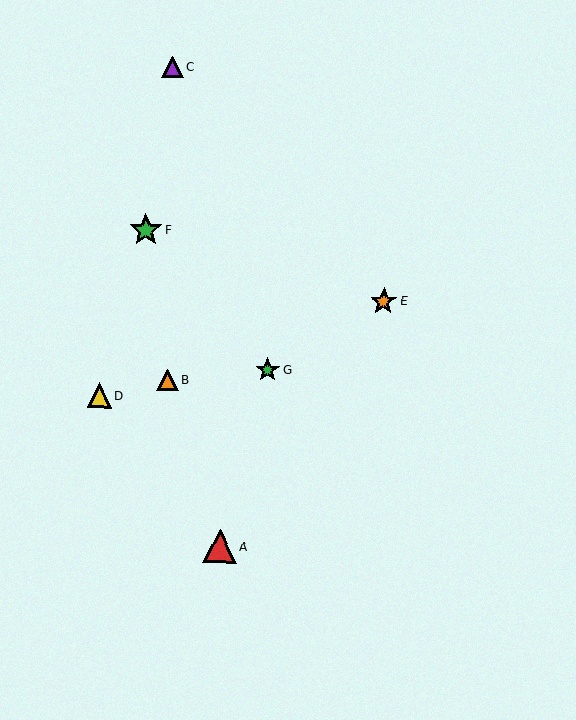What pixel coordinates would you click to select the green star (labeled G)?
Click at (268, 370) to select the green star G.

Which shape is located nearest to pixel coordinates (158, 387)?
The orange triangle (labeled B) at (167, 380) is nearest to that location.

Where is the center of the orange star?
The center of the orange star is at (384, 301).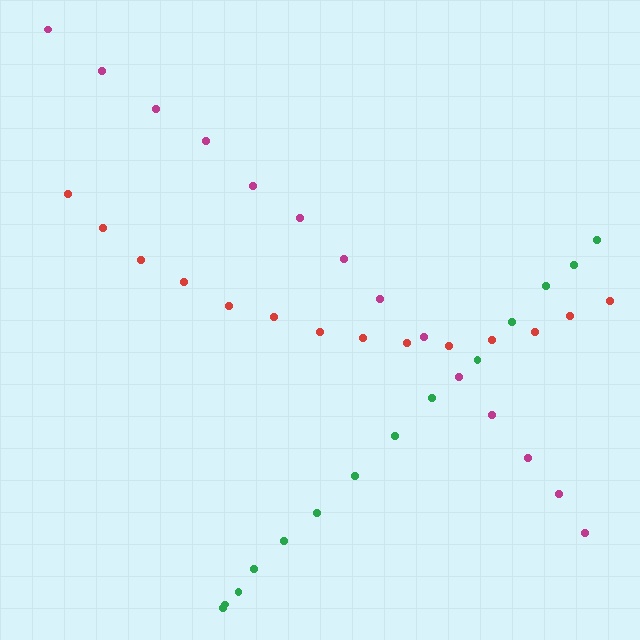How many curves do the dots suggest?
There are 3 distinct paths.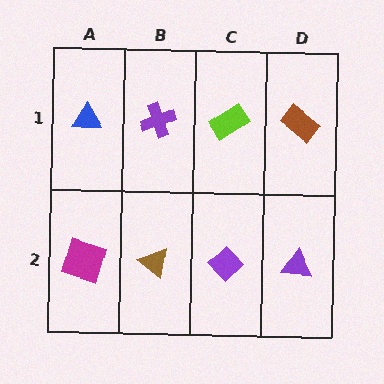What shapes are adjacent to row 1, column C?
A purple diamond (row 2, column C), a purple cross (row 1, column B), a brown rectangle (row 1, column D).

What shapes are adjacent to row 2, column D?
A brown rectangle (row 1, column D), a purple diamond (row 2, column C).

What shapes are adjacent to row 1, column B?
A brown triangle (row 2, column B), a blue triangle (row 1, column A), a lime rectangle (row 1, column C).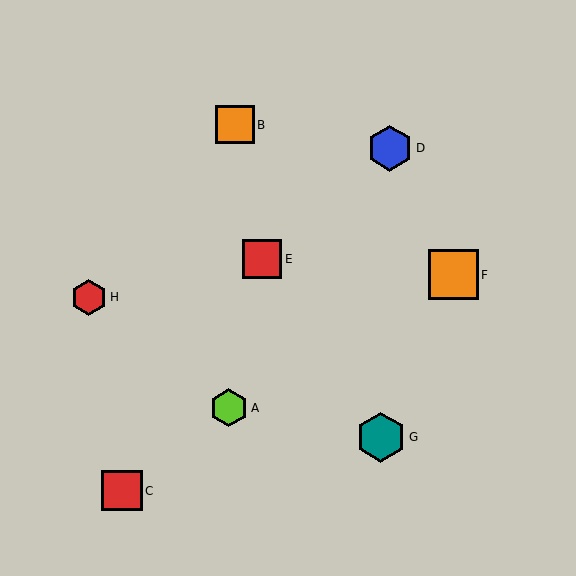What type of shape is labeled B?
Shape B is an orange square.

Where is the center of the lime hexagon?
The center of the lime hexagon is at (229, 408).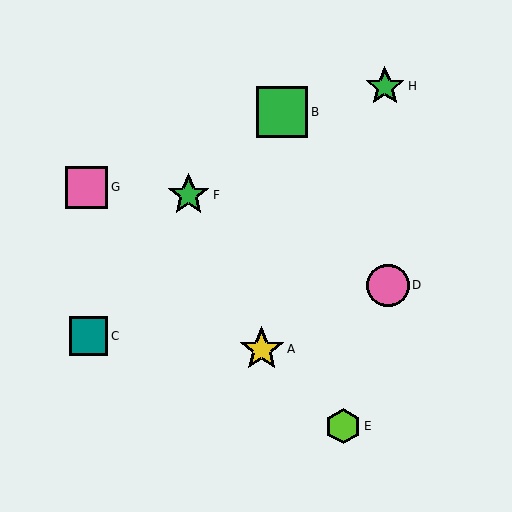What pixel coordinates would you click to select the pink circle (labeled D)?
Click at (388, 285) to select the pink circle D.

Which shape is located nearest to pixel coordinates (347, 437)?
The lime hexagon (labeled E) at (343, 426) is nearest to that location.